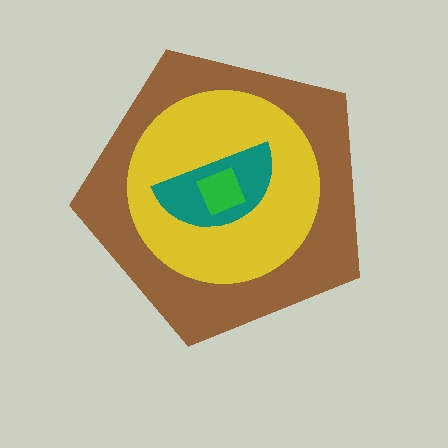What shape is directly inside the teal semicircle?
The green diamond.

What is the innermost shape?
The green diamond.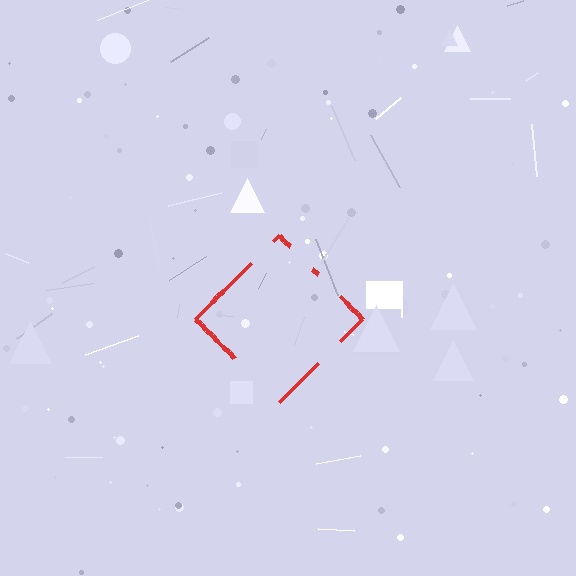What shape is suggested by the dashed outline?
The dashed outline suggests a diamond.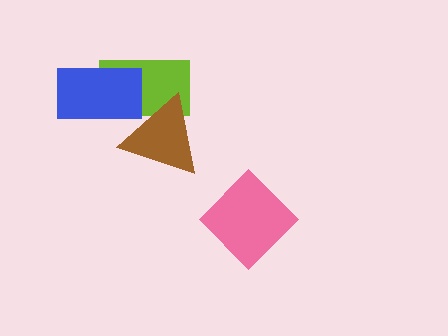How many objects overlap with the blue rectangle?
2 objects overlap with the blue rectangle.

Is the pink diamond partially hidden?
No, no other shape covers it.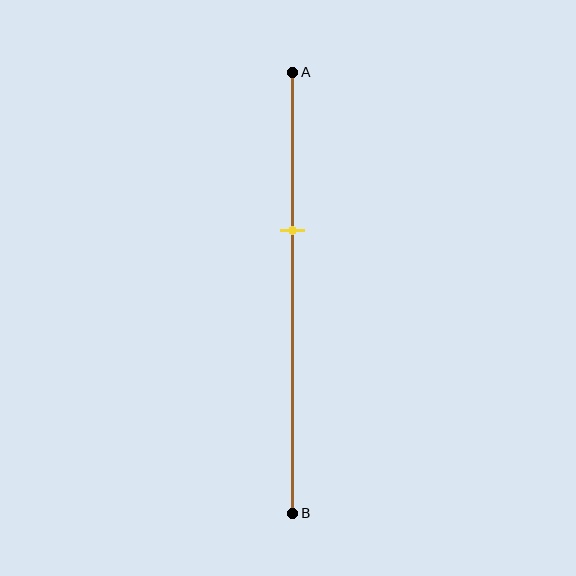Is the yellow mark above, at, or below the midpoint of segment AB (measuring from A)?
The yellow mark is above the midpoint of segment AB.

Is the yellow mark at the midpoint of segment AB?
No, the mark is at about 35% from A, not at the 50% midpoint.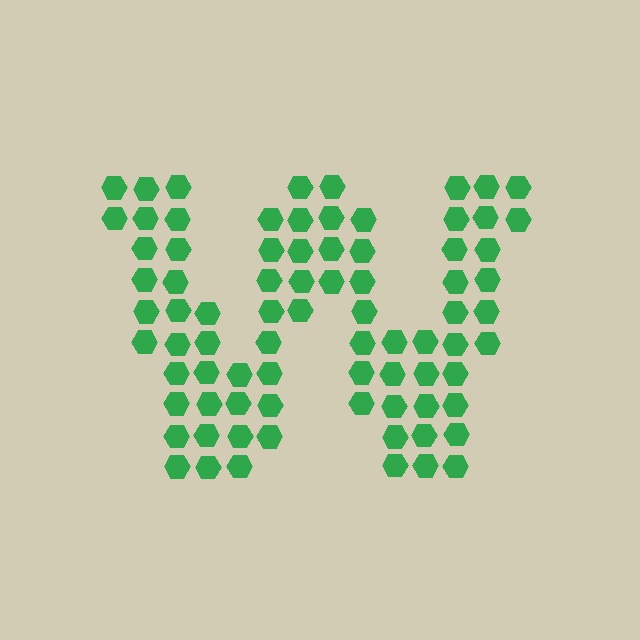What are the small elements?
The small elements are hexagons.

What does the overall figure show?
The overall figure shows the letter W.